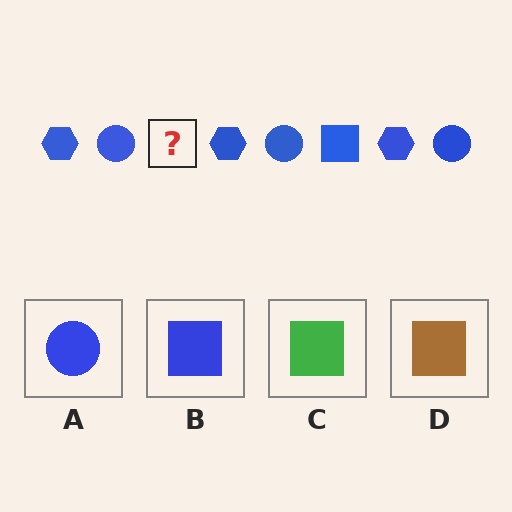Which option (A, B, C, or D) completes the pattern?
B.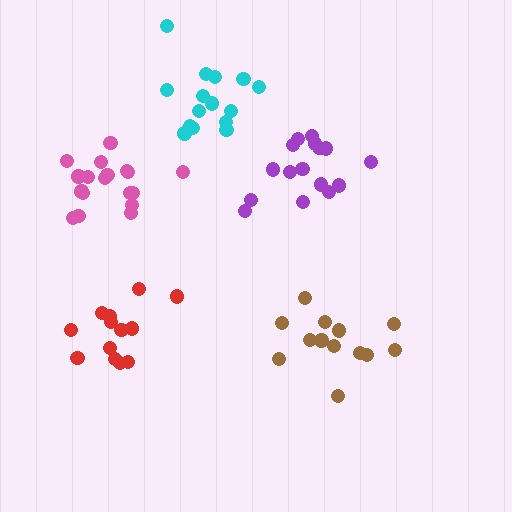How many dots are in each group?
Group 1: 16 dots, Group 2: 13 dots, Group 3: 18 dots, Group 4: 13 dots, Group 5: 15 dots (75 total).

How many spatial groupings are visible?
There are 5 spatial groupings.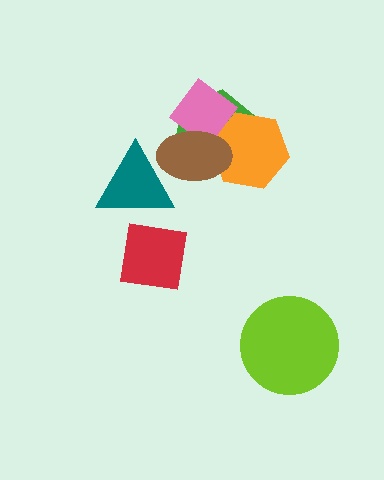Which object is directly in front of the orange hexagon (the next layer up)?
The pink diamond is directly in front of the orange hexagon.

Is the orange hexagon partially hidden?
Yes, it is partially covered by another shape.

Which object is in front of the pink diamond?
The brown ellipse is in front of the pink diamond.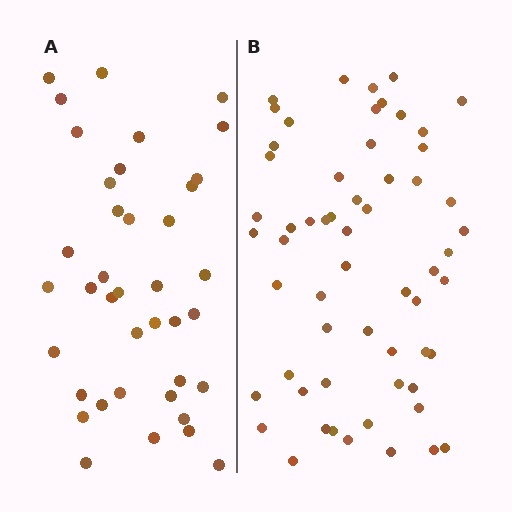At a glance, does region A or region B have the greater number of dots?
Region B (the right region) has more dots.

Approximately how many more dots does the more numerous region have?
Region B has approximately 20 more dots than region A.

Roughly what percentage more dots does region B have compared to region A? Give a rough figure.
About 50% more.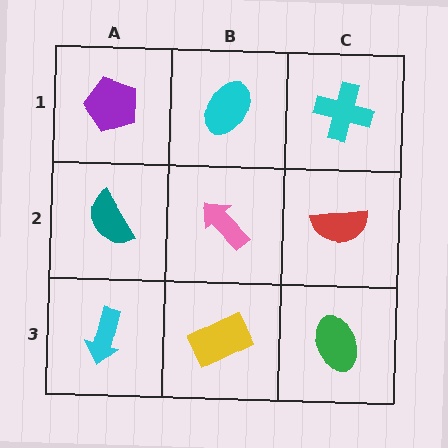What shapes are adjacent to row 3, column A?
A teal semicircle (row 2, column A), a yellow rectangle (row 3, column B).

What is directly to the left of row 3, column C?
A yellow rectangle.